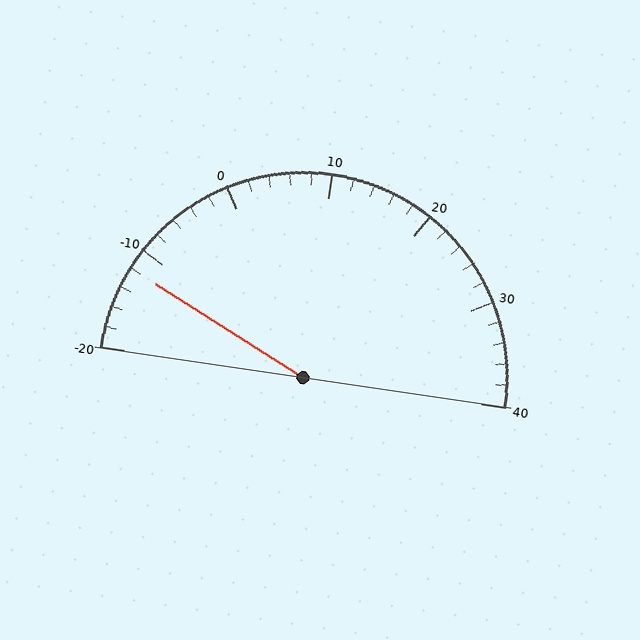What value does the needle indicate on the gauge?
The needle indicates approximately -12.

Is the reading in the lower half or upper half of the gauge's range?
The reading is in the lower half of the range (-20 to 40).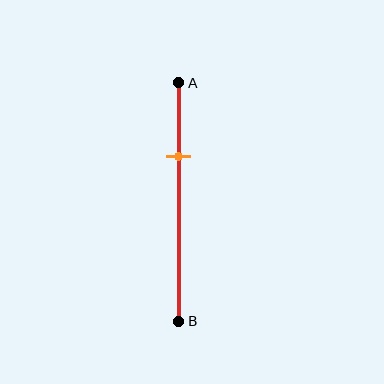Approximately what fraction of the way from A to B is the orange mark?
The orange mark is approximately 30% of the way from A to B.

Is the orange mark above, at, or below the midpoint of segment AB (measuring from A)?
The orange mark is above the midpoint of segment AB.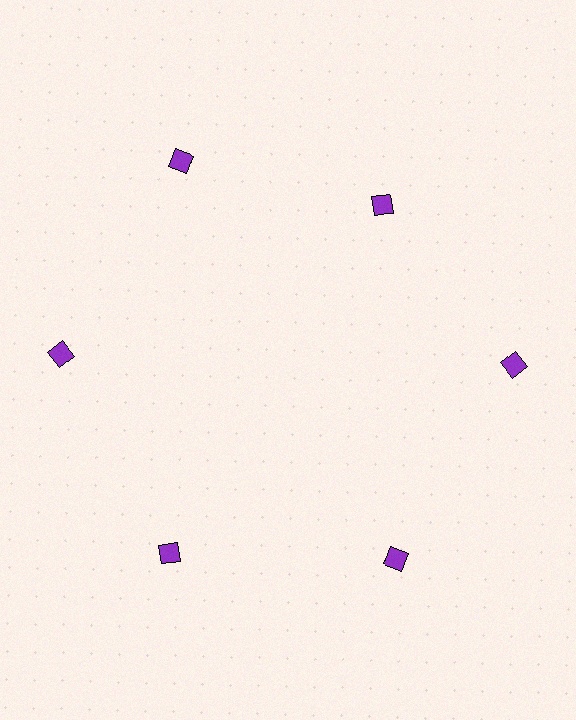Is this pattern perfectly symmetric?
No. The 6 purple diamonds are arranged in a ring, but one element near the 1 o'clock position is pulled inward toward the center, breaking the 6-fold rotational symmetry.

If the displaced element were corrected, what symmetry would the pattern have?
It would have 6-fold rotational symmetry — the pattern would map onto itself every 60 degrees.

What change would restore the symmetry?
The symmetry would be restored by moving it outward, back onto the ring so that all 6 diamonds sit at equal angles and equal distance from the center.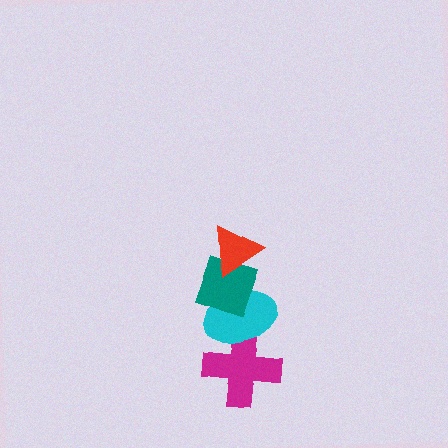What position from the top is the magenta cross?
The magenta cross is 4th from the top.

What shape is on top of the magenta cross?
The cyan ellipse is on top of the magenta cross.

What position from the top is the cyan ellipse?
The cyan ellipse is 3rd from the top.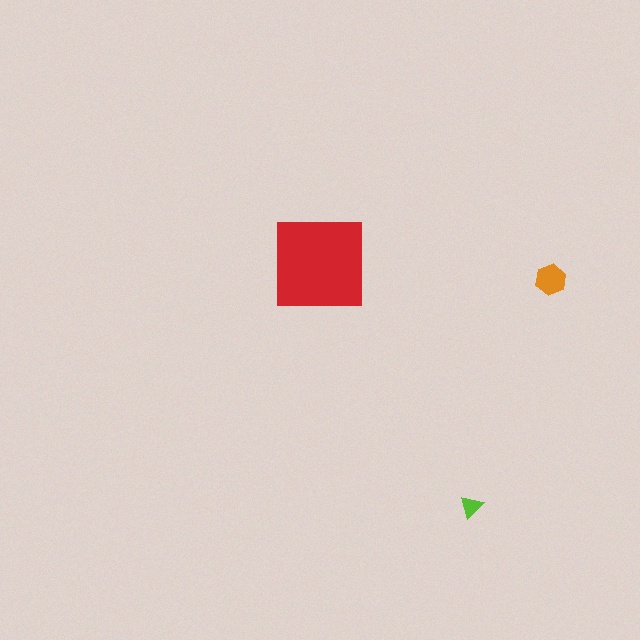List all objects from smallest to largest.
The lime triangle, the orange hexagon, the red square.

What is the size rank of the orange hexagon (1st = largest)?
2nd.